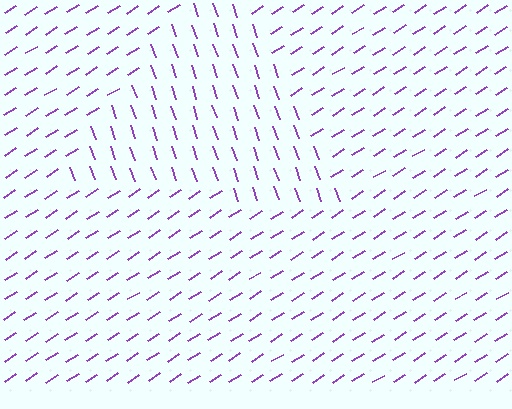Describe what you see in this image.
The image is filled with small purple line segments. A triangle region in the image has lines oriented differently from the surrounding lines, creating a visible texture boundary.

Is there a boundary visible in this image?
Yes, there is a texture boundary formed by a change in line orientation.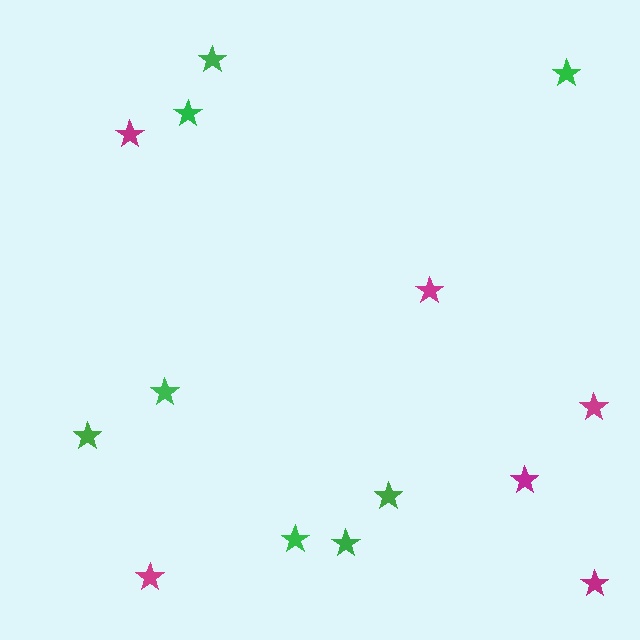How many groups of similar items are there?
There are 2 groups: one group of magenta stars (6) and one group of green stars (8).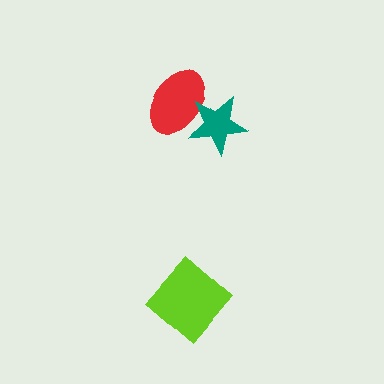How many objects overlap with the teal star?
1 object overlaps with the teal star.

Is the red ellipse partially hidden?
Yes, it is partially covered by another shape.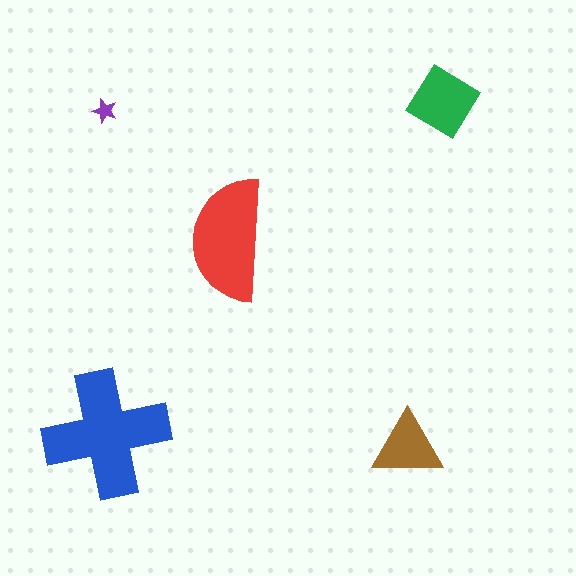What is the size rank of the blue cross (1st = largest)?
1st.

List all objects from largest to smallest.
The blue cross, the red semicircle, the green diamond, the brown triangle, the purple star.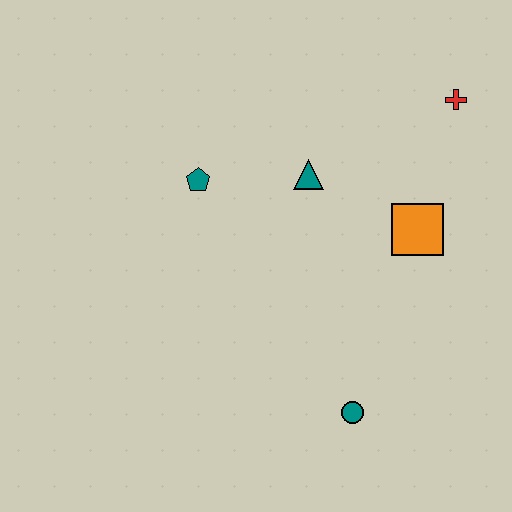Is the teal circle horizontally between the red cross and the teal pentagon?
Yes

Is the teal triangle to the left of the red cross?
Yes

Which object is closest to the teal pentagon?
The teal triangle is closest to the teal pentagon.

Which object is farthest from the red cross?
The teal circle is farthest from the red cross.